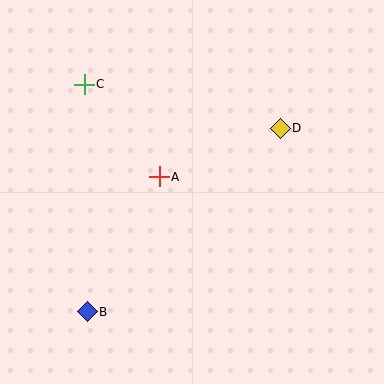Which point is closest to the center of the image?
Point A at (159, 177) is closest to the center.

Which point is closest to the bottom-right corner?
Point D is closest to the bottom-right corner.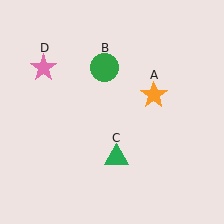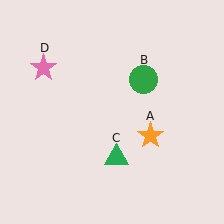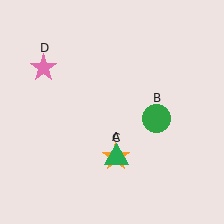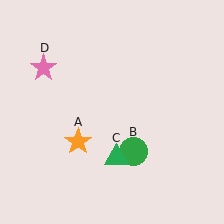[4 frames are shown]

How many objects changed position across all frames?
2 objects changed position: orange star (object A), green circle (object B).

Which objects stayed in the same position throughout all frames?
Green triangle (object C) and pink star (object D) remained stationary.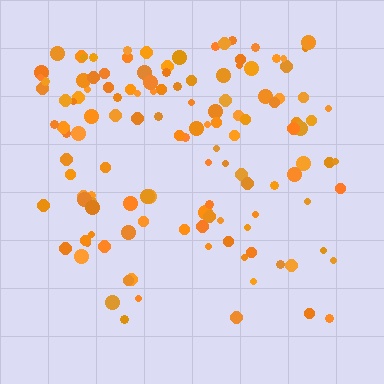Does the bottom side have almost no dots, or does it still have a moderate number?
Still a moderate number, just noticeably fewer than the top.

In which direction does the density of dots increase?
From bottom to top, with the top side densest.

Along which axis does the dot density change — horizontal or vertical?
Vertical.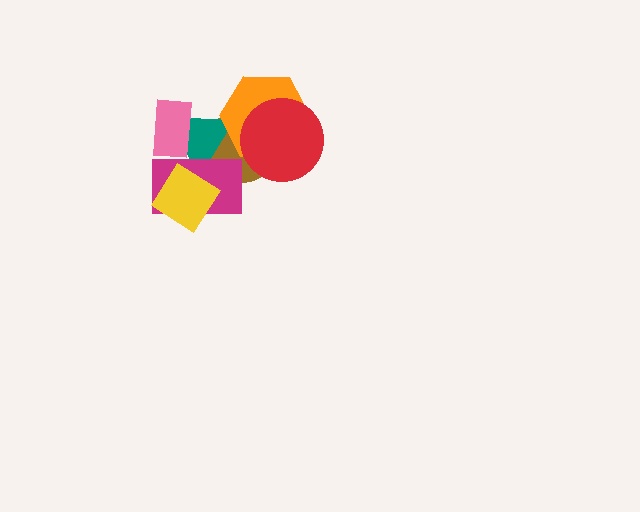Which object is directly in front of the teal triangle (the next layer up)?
The orange hexagon is directly in front of the teal triangle.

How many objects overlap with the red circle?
2 objects overlap with the red circle.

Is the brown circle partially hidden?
Yes, it is partially covered by another shape.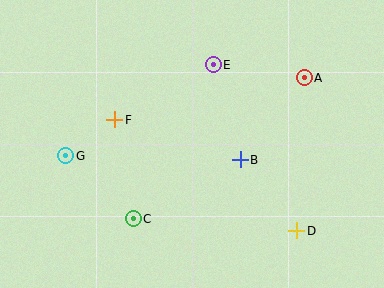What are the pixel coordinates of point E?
Point E is at (213, 65).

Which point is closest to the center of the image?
Point B at (240, 160) is closest to the center.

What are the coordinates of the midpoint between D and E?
The midpoint between D and E is at (255, 148).